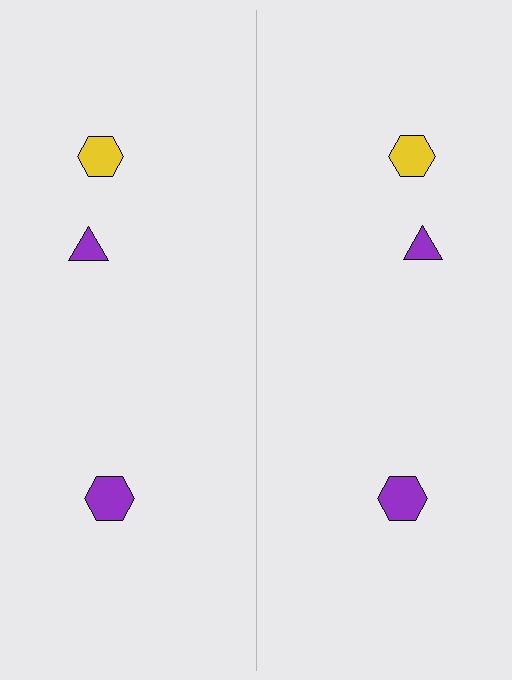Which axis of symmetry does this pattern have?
The pattern has a vertical axis of symmetry running through the center of the image.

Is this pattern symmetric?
Yes, this pattern has bilateral (reflection) symmetry.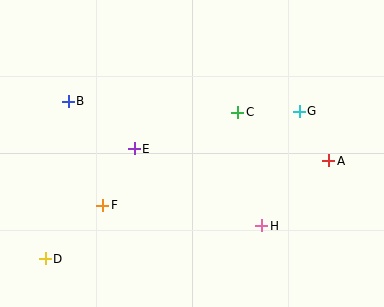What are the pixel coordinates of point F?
Point F is at (103, 205).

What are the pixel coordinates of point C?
Point C is at (238, 112).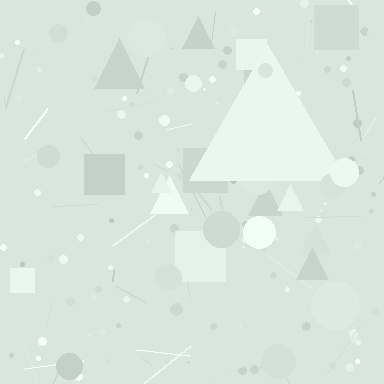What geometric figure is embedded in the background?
A triangle is embedded in the background.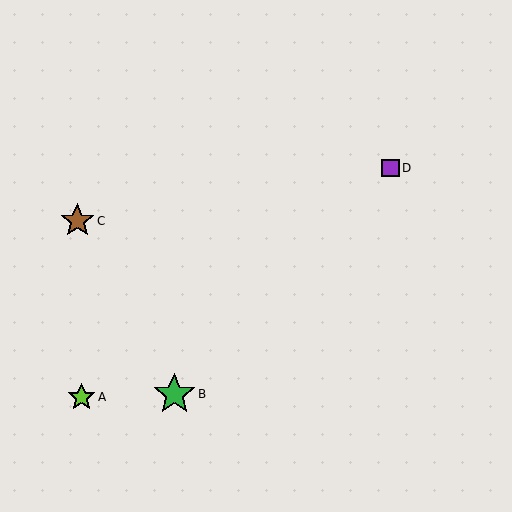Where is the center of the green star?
The center of the green star is at (174, 394).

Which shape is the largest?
The green star (labeled B) is the largest.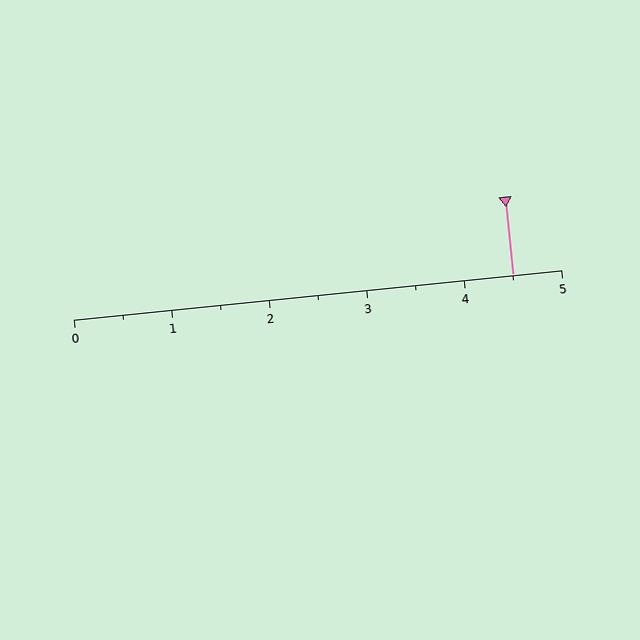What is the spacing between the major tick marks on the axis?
The major ticks are spaced 1 apart.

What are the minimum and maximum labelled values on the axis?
The axis runs from 0 to 5.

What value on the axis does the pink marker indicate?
The marker indicates approximately 4.5.